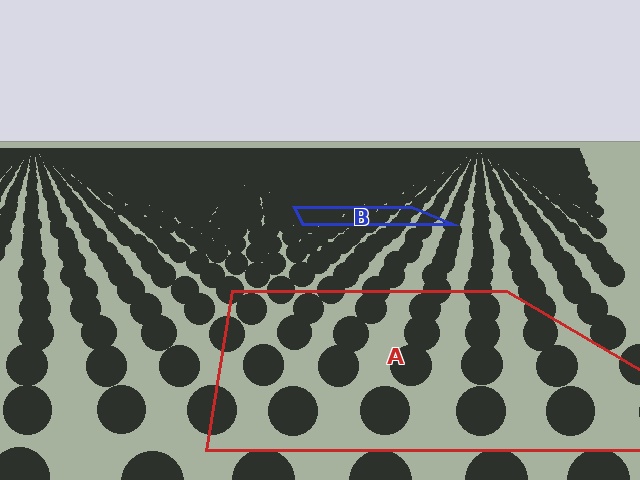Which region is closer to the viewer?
Region A is closer. The texture elements there are larger and more spread out.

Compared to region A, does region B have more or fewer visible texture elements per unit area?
Region B has more texture elements per unit area — they are packed more densely because it is farther away.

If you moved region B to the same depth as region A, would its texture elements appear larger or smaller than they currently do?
They would appear larger. At a closer depth, the same texture elements are projected at a bigger on-screen size.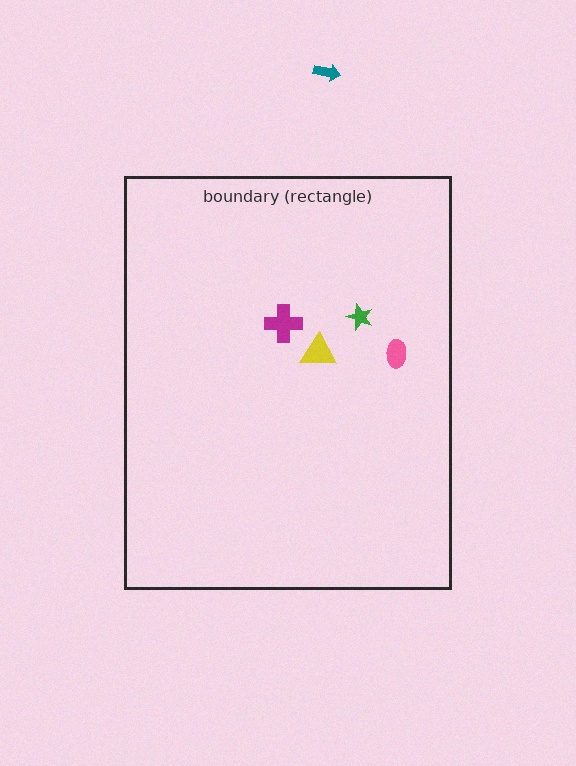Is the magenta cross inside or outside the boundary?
Inside.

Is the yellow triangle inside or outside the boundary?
Inside.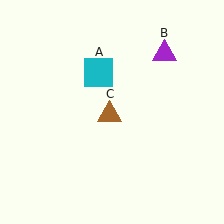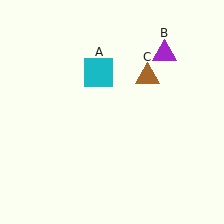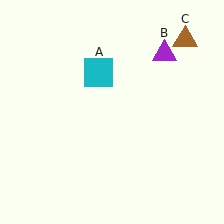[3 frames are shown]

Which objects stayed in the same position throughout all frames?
Cyan square (object A) and purple triangle (object B) remained stationary.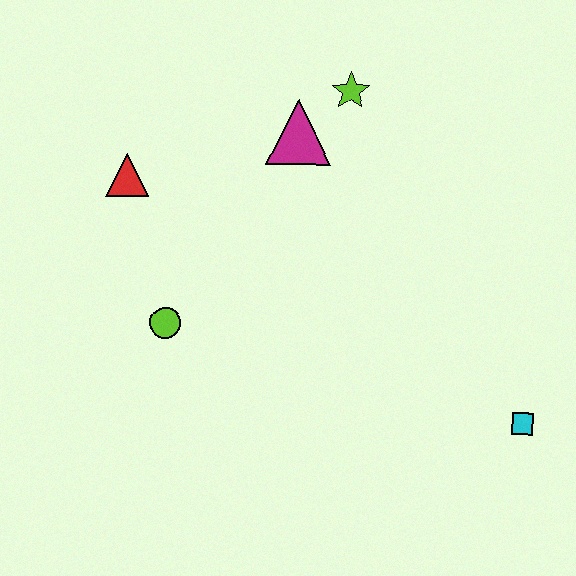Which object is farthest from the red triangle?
The cyan square is farthest from the red triangle.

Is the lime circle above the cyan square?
Yes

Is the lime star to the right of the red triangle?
Yes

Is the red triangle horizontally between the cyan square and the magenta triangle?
No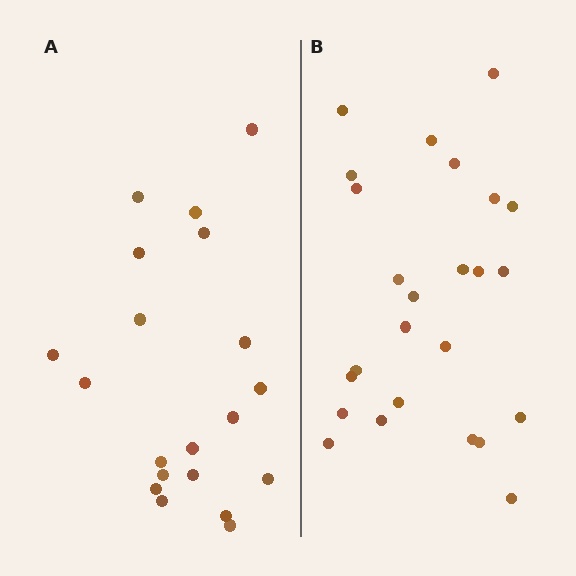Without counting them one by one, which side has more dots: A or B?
Region B (the right region) has more dots.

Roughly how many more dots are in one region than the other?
Region B has about 5 more dots than region A.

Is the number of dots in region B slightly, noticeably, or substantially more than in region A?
Region B has noticeably more, but not dramatically so. The ratio is roughly 1.2 to 1.